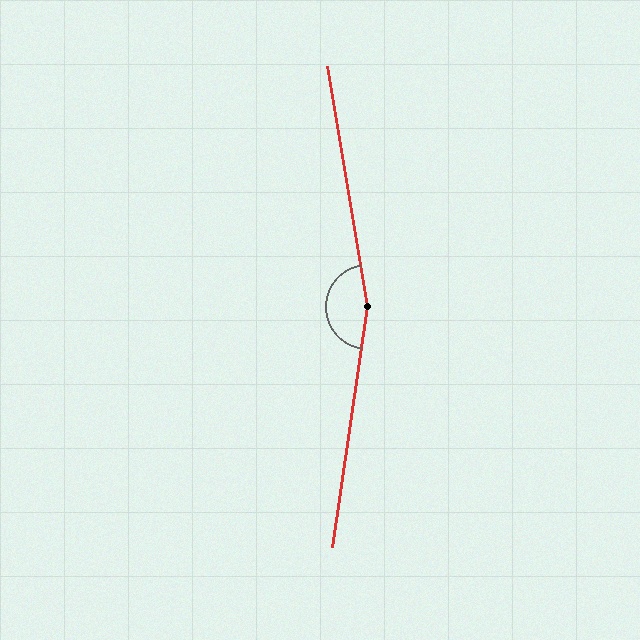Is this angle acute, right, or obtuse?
It is obtuse.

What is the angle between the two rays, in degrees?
Approximately 162 degrees.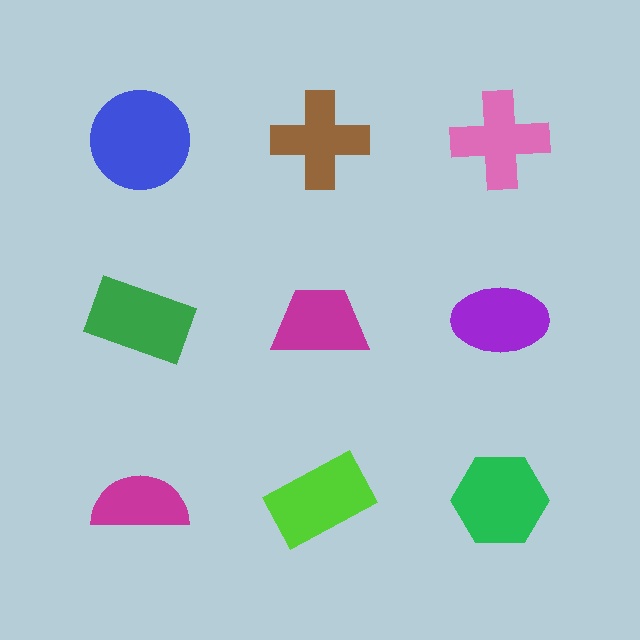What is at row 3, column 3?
A green hexagon.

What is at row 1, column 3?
A pink cross.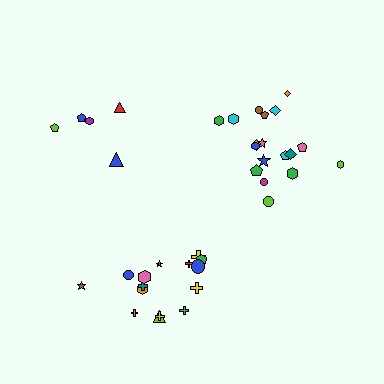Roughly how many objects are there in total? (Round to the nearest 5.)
Roughly 40 objects in total.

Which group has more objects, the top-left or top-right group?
The top-right group.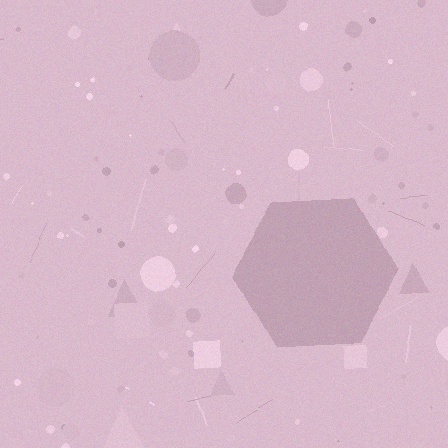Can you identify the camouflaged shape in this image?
The camouflaged shape is a hexagon.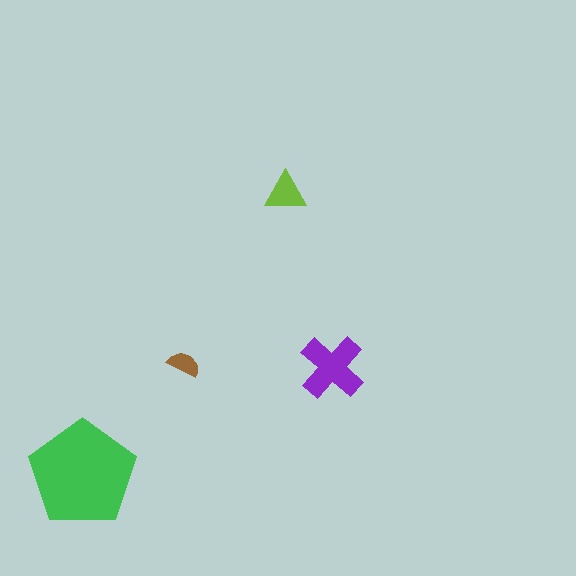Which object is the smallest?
The brown semicircle.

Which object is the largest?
The green pentagon.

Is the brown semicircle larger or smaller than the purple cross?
Smaller.